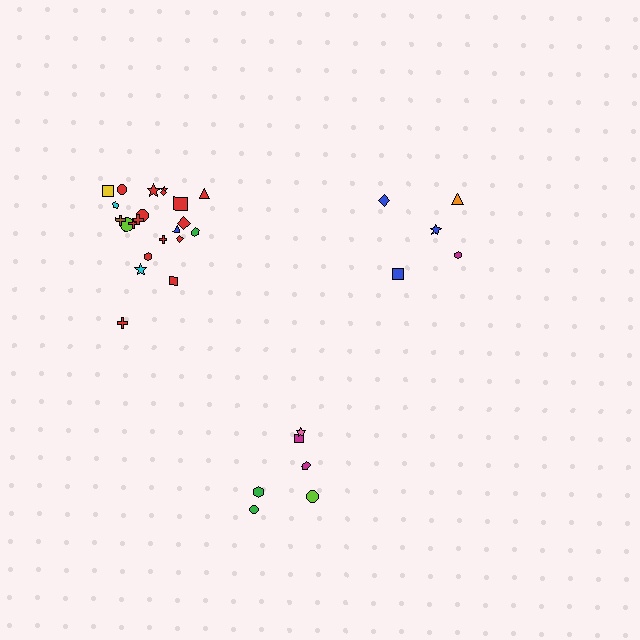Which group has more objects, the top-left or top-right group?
The top-left group.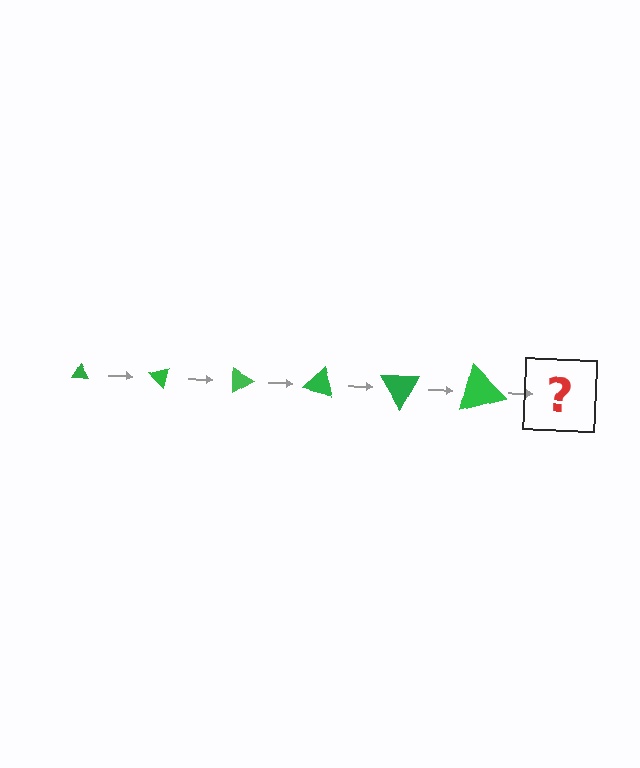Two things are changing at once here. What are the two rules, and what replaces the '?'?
The two rules are that the triangle grows larger each step and it rotates 45 degrees each step. The '?' should be a triangle, larger than the previous one and rotated 270 degrees from the start.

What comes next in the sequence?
The next element should be a triangle, larger than the previous one and rotated 270 degrees from the start.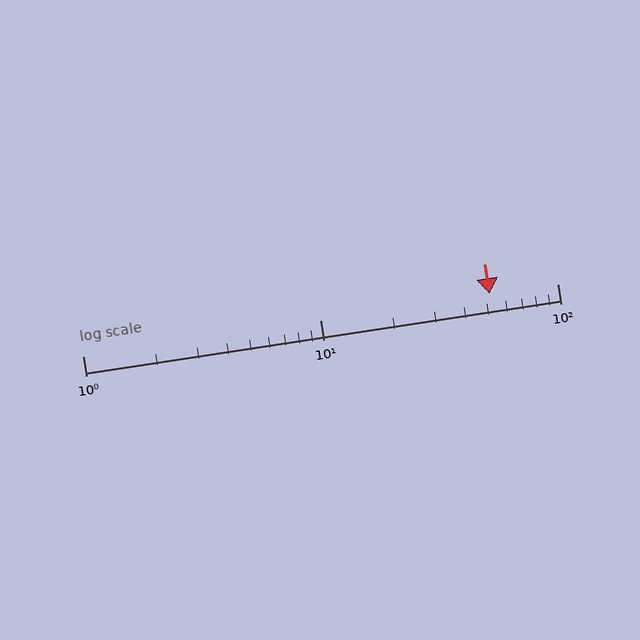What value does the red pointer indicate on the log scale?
The pointer indicates approximately 52.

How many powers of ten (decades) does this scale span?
The scale spans 2 decades, from 1 to 100.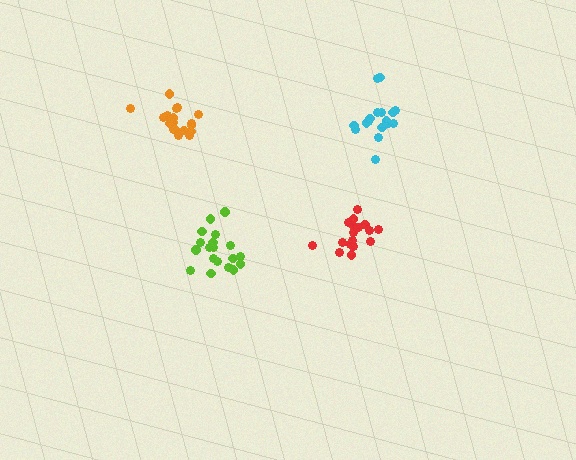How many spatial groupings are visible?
There are 4 spatial groupings.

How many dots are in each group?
Group 1: 19 dots, Group 2: 17 dots, Group 3: 17 dots, Group 4: 18 dots (71 total).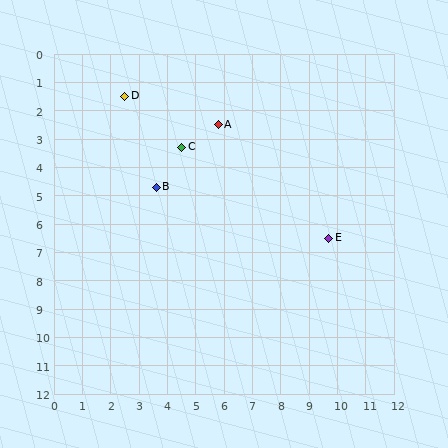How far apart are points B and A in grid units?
Points B and A are about 3.1 grid units apart.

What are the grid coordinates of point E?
Point E is at approximately (9.7, 6.5).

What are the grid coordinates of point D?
Point D is at approximately (2.5, 1.5).